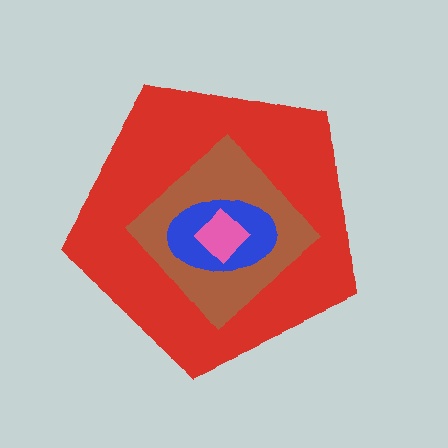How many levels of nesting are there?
4.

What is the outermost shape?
The red pentagon.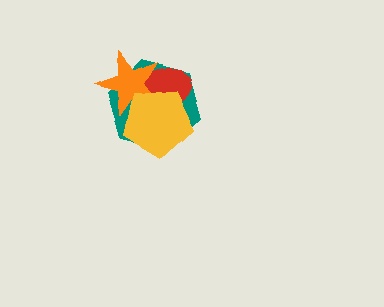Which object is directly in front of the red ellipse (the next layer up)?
The orange star is directly in front of the red ellipse.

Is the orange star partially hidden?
Yes, it is partially covered by another shape.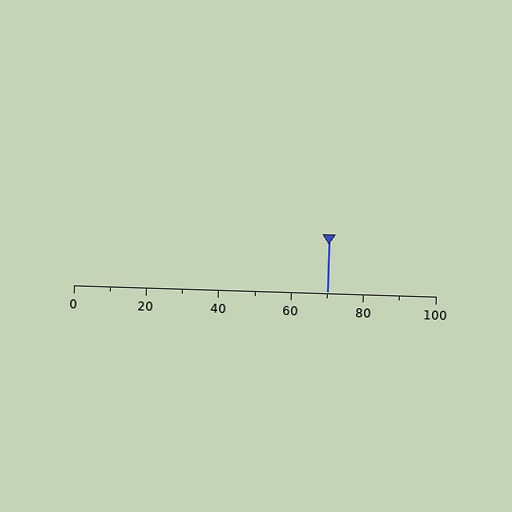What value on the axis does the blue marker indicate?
The marker indicates approximately 70.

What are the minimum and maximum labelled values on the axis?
The axis runs from 0 to 100.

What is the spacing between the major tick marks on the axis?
The major ticks are spaced 20 apart.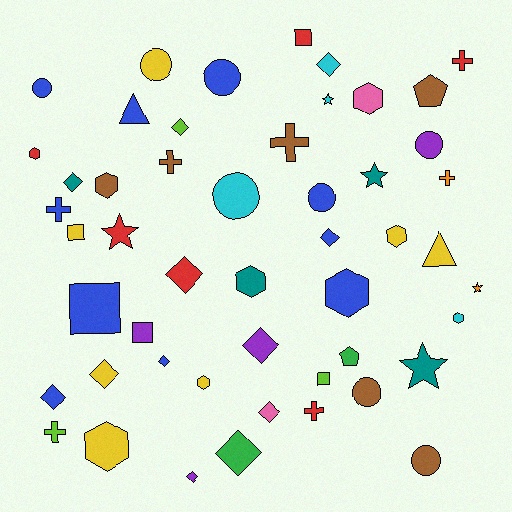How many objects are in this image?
There are 50 objects.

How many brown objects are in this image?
There are 6 brown objects.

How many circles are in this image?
There are 8 circles.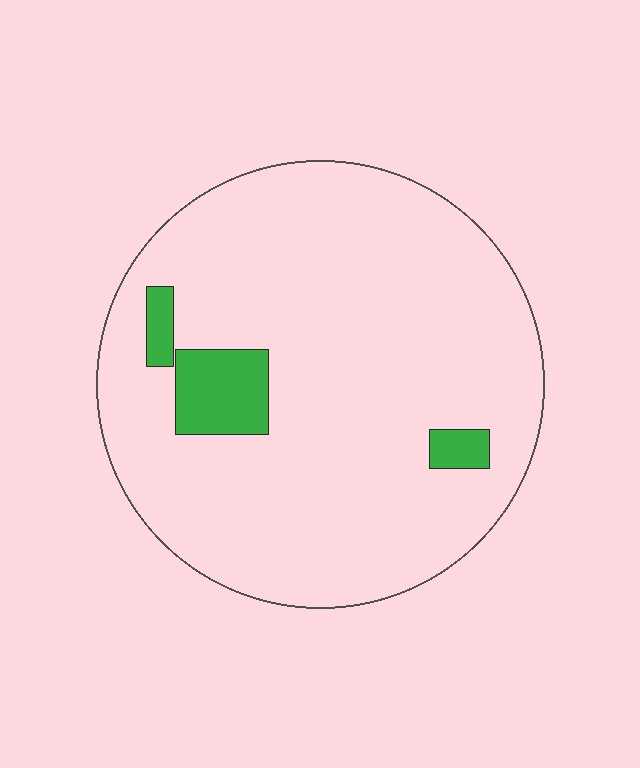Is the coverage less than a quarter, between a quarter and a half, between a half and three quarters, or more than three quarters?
Less than a quarter.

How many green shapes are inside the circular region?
3.